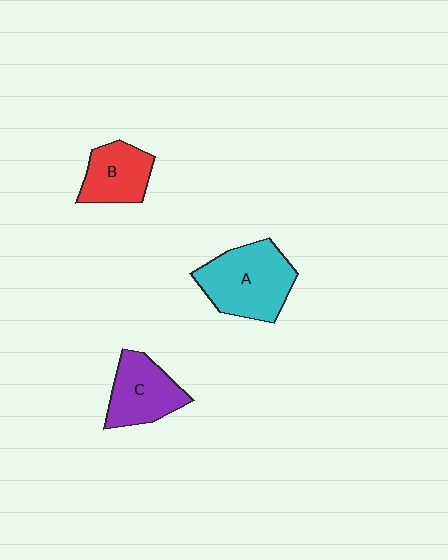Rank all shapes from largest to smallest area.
From largest to smallest: A (cyan), C (purple), B (red).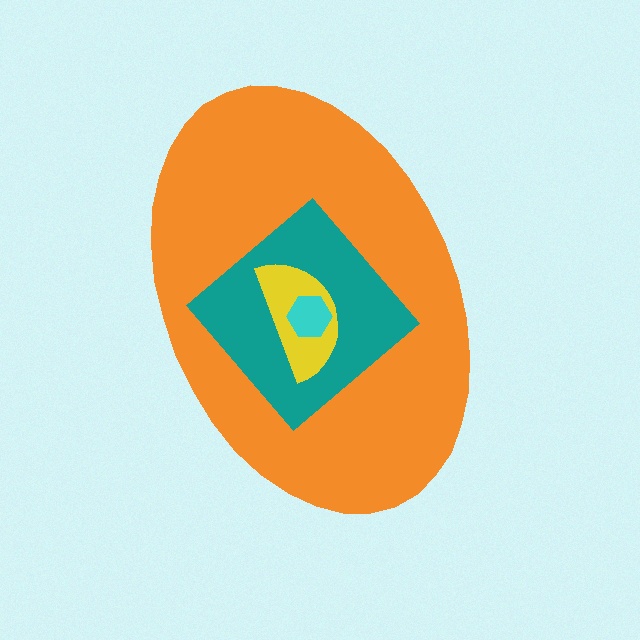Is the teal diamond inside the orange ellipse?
Yes.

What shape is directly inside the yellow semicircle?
The cyan hexagon.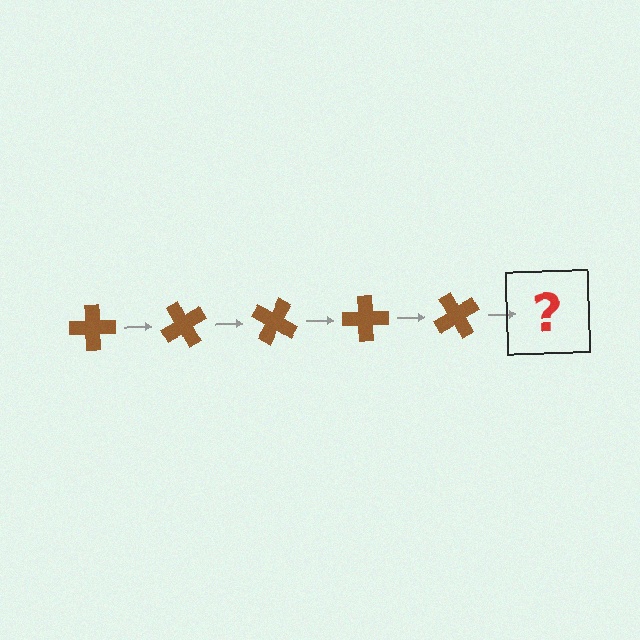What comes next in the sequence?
The next element should be a brown cross rotated 300 degrees.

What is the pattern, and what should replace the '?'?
The pattern is that the cross rotates 60 degrees each step. The '?' should be a brown cross rotated 300 degrees.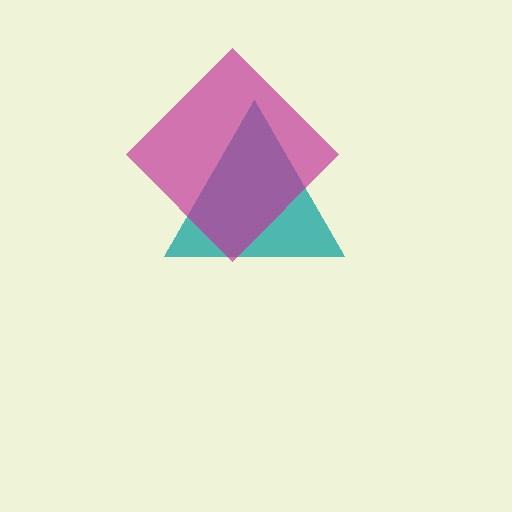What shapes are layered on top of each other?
The layered shapes are: a teal triangle, a magenta diamond.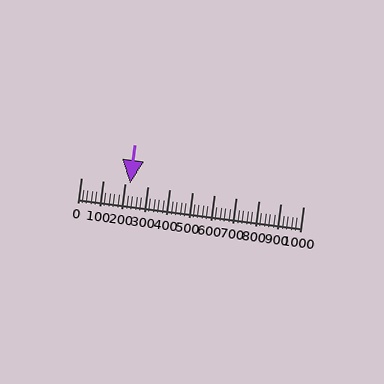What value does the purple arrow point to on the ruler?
The purple arrow points to approximately 220.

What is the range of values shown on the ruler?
The ruler shows values from 0 to 1000.